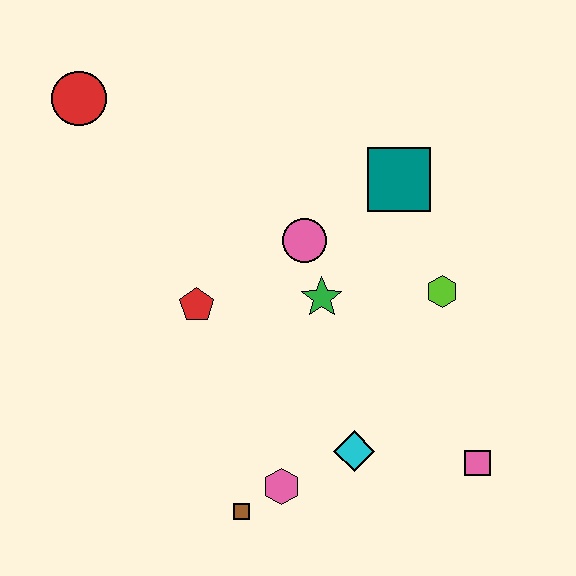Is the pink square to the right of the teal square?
Yes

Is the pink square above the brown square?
Yes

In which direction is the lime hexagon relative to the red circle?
The lime hexagon is to the right of the red circle.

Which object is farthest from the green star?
The red circle is farthest from the green star.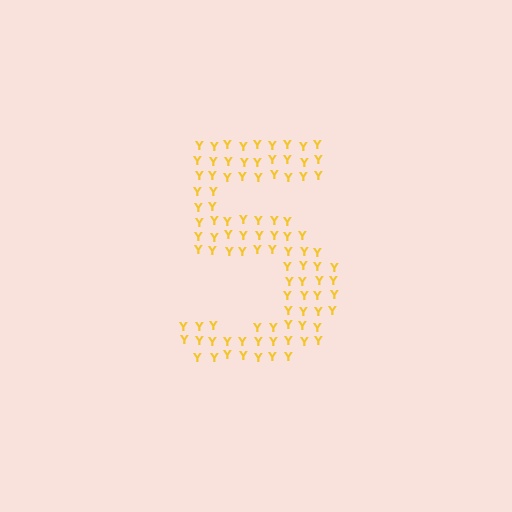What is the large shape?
The large shape is the digit 5.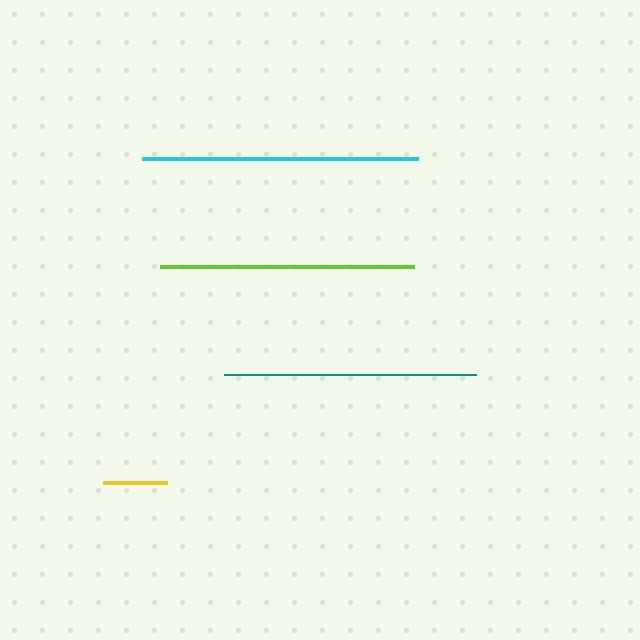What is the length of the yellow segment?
The yellow segment is approximately 63 pixels long.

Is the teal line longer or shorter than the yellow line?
The teal line is longer than the yellow line.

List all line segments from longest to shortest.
From longest to shortest: cyan, lime, teal, yellow.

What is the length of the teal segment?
The teal segment is approximately 252 pixels long.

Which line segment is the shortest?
The yellow line is the shortest at approximately 63 pixels.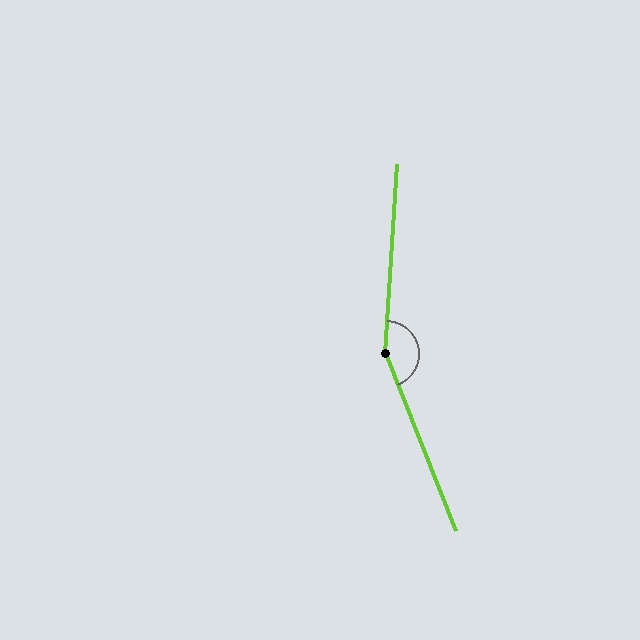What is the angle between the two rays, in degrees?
Approximately 155 degrees.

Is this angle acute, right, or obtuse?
It is obtuse.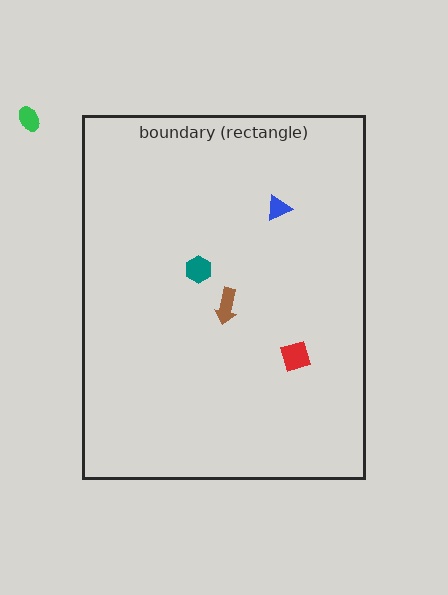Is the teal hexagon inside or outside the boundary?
Inside.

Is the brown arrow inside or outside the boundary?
Inside.